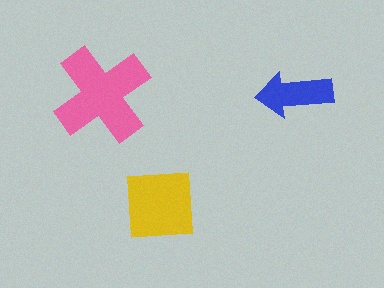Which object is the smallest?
The blue arrow.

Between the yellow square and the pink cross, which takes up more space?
The pink cross.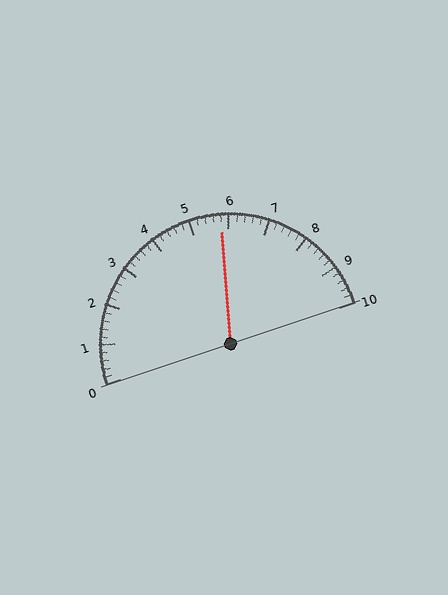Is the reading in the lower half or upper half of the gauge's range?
The reading is in the upper half of the range (0 to 10).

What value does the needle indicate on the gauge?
The needle indicates approximately 5.8.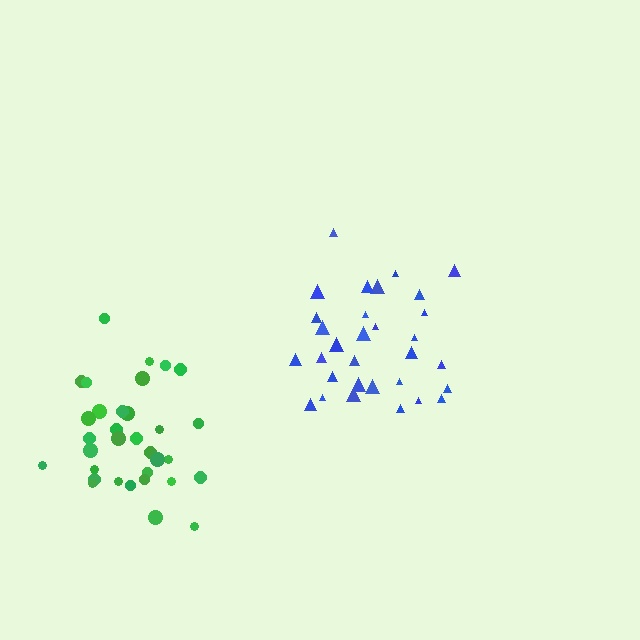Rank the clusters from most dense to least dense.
green, blue.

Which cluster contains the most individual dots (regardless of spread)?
Green (33).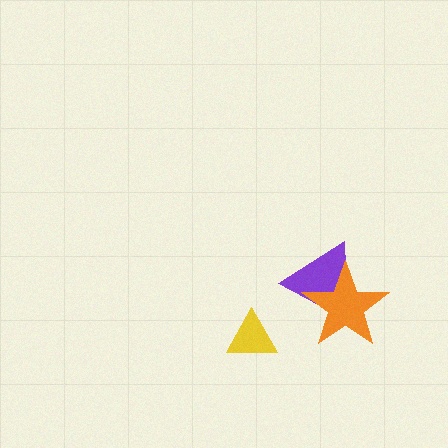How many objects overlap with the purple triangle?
1 object overlaps with the purple triangle.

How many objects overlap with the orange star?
1 object overlaps with the orange star.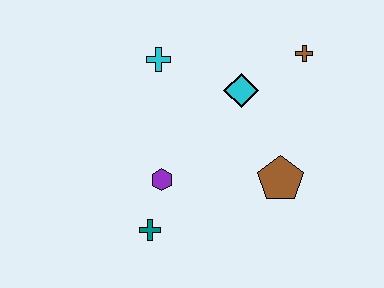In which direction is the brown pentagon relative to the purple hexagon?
The brown pentagon is to the right of the purple hexagon.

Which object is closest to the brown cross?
The cyan diamond is closest to the brown cross.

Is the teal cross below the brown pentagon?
Yes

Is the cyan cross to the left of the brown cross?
Yes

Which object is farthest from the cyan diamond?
The teal cross is farthest from the cyan diamond.